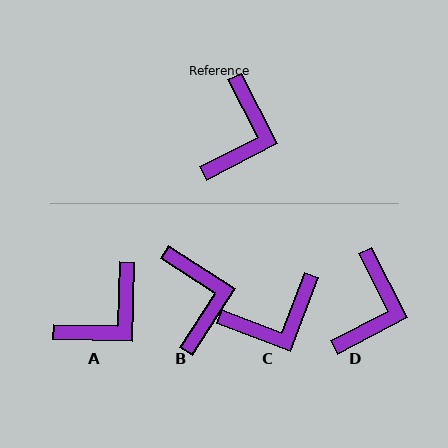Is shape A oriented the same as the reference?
No, it is off by about 29 degrees.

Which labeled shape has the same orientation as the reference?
D.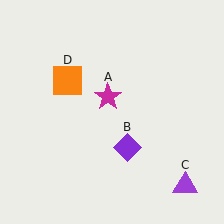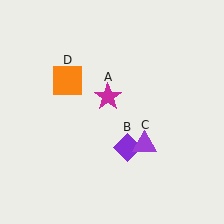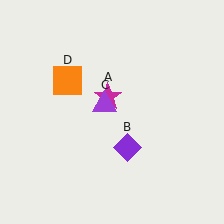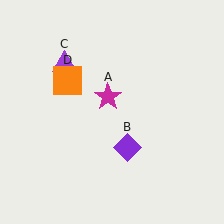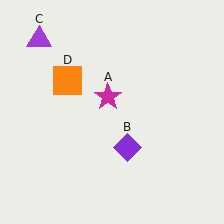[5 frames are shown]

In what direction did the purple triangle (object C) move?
The purple triangle (object C) moved up and to the left.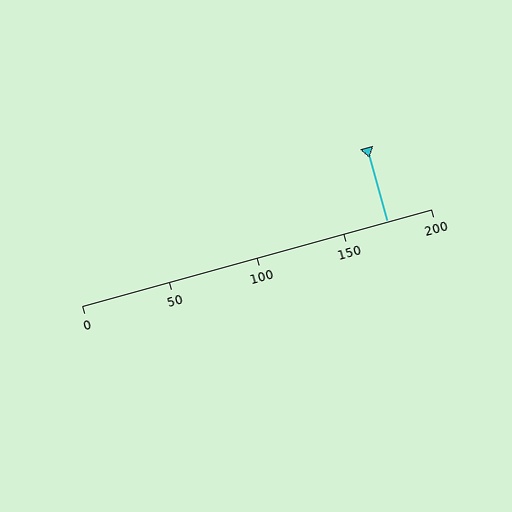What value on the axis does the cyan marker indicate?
The marker indicates approximately 175.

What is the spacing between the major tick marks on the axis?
The major ticks are spaced 50 apart.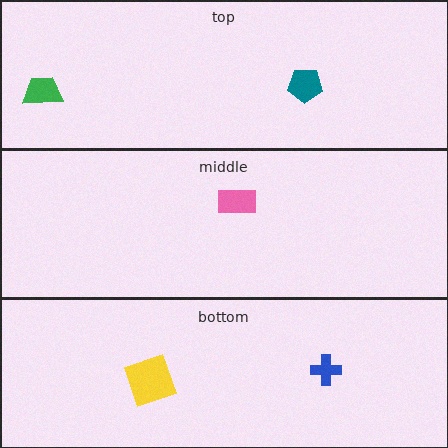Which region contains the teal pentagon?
The top region.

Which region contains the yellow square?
The bottom region.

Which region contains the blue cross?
The bottom region.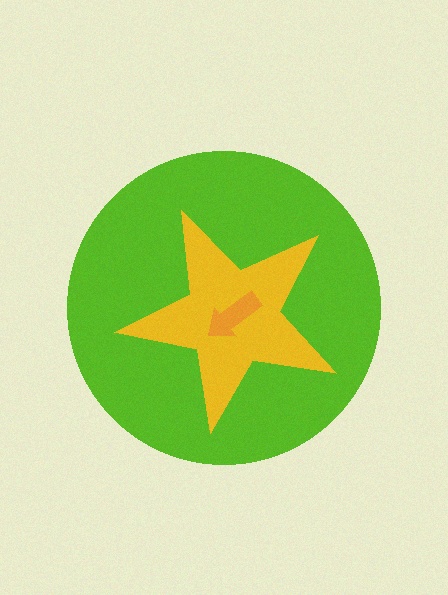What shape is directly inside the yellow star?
The orange arrow.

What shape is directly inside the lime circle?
The yellow star.